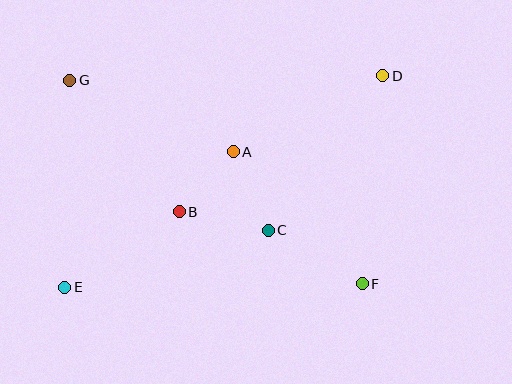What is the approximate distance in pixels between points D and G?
The distance between D and G is approximately 313 pixels.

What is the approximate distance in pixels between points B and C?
The distance between B and C is approximately 91 pixels.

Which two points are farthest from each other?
Points D and E are farthest from each other.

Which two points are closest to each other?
Points A and B are closest to each other.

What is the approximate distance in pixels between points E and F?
The distance between E and F is approximately 298 pixels.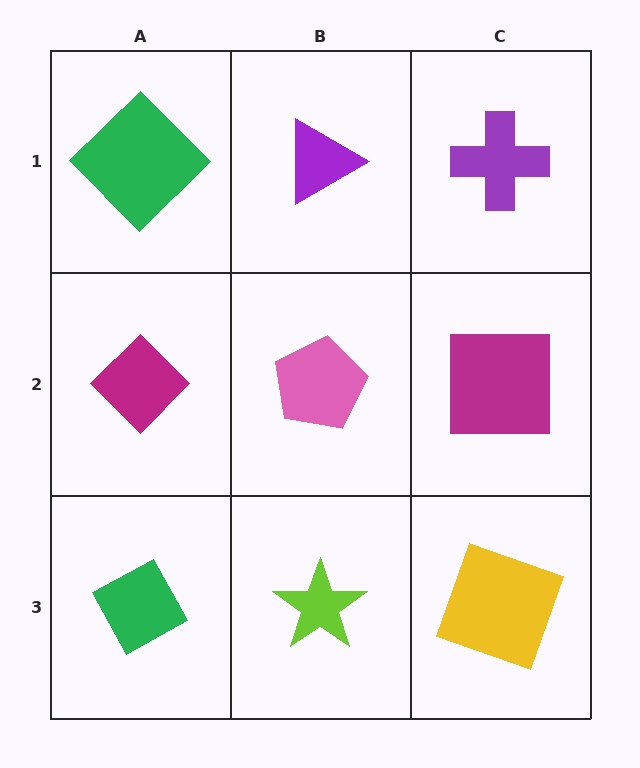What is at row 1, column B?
A purple triangle.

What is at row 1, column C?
A purple cross.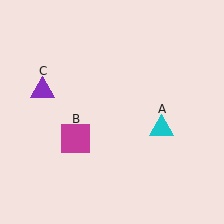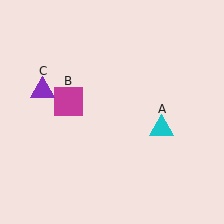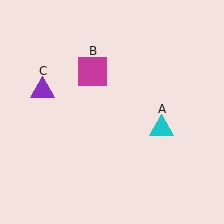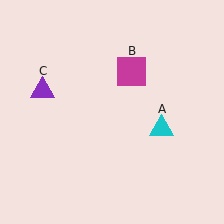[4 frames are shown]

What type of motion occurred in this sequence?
The magenta square (object B) rotated clockwise around the center of the scene.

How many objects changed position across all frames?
1 object changed position: magenta square (object B).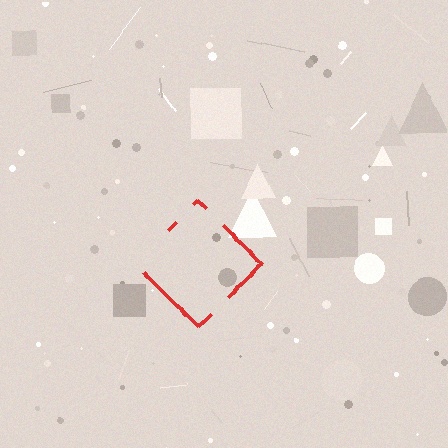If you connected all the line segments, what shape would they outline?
They would outline a diamond.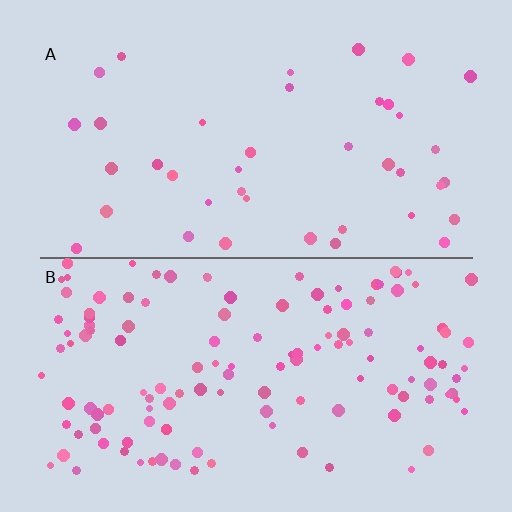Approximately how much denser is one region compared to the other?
Approximately 3.2× — region B over region A.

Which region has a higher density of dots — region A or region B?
B (the bottom).